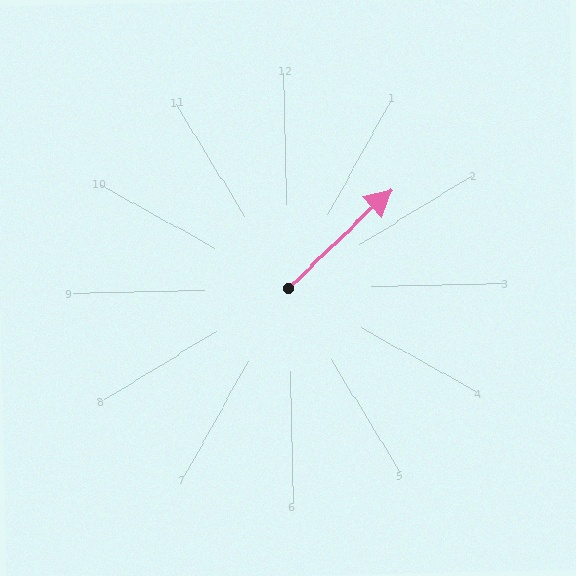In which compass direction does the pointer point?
Northeast.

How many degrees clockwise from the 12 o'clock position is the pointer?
Approximately 47 degrees.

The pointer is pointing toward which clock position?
Roughly 2 o'clock.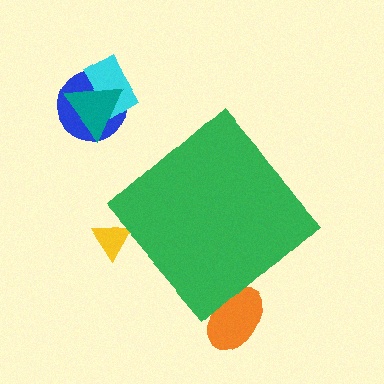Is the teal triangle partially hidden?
No, the teal triangle is fully visible.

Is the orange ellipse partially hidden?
Yes, the orange ellipse is partially hidden behind the green diamond.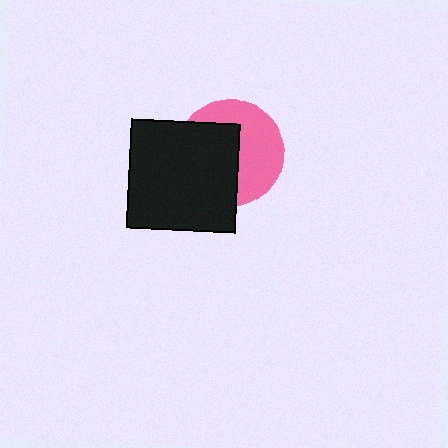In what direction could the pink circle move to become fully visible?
The pink circle could move right. That would shift it out from behind the black square entirely.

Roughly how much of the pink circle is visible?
About half of it is visible (roughly 51%).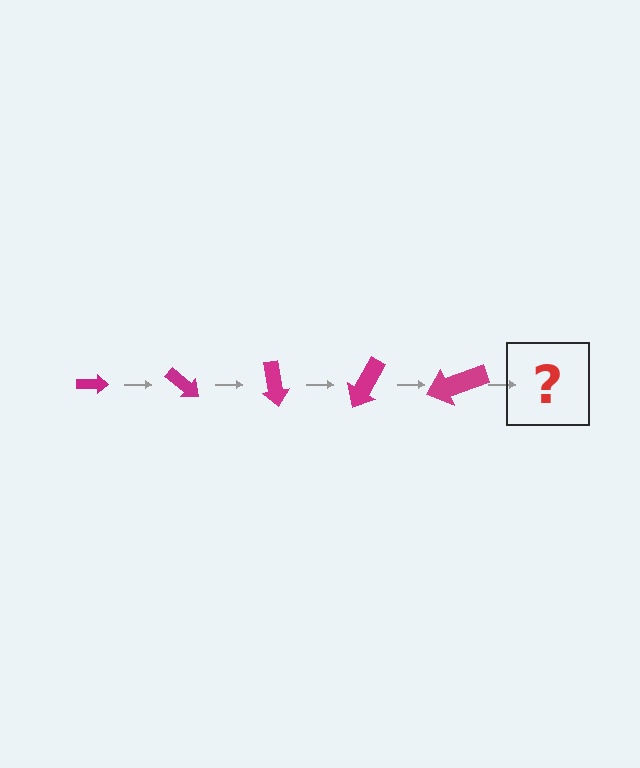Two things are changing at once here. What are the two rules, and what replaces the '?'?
The two rules are that the arrow grows larger each step and it rotates 40 degrees each step. The '?' should be an arrow, larger than the previous one and rotated 200 degrees from the start.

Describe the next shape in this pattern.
It should be an arrow, larger than the previous one and rotated 200 degrees from the start.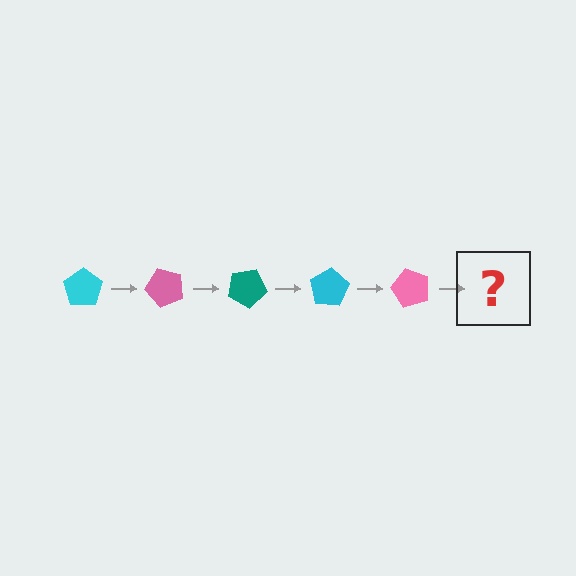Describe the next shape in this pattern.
It should be a teal pentagon, rotated 250 degrees from the start.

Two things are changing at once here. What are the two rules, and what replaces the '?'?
The two rules are that it rotates 50 degrees each step and the color cycles through cyan, pink, and teal. The '?' should be a teal pentagon, rotated 250 degrees from the start.